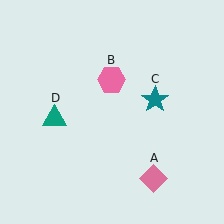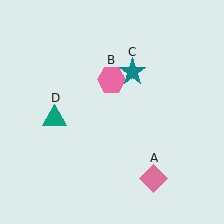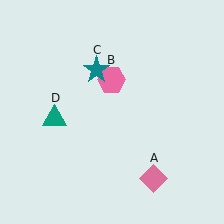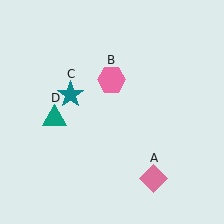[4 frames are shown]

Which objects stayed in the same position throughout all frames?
Pink diamond (object A) and pink hexagon (object B) and teal triangle (object D) remained stationary.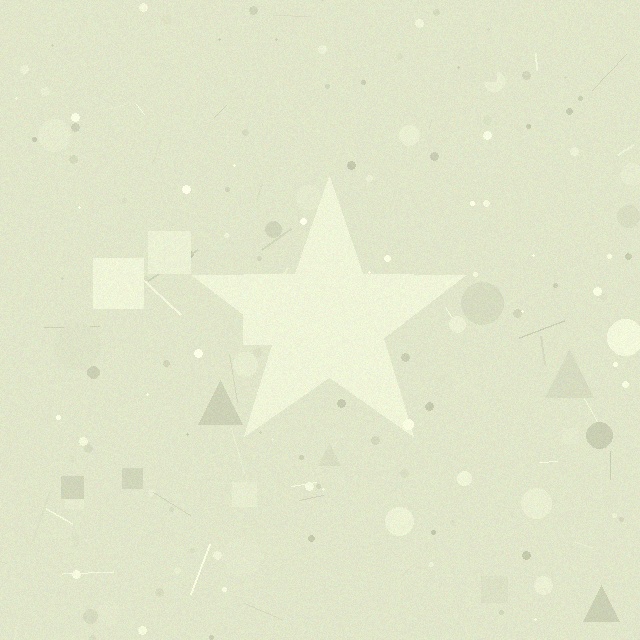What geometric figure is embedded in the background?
A star is embedded in the background.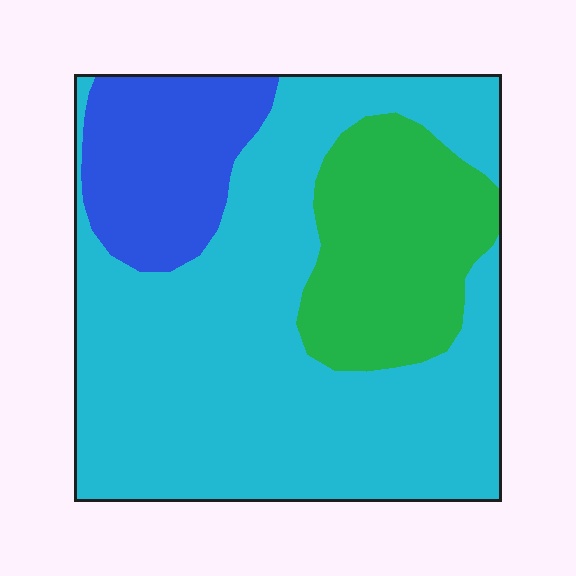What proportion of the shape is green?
Green covers about 20% of the shape.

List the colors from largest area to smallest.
From largest to smallest: cyan, green, blue.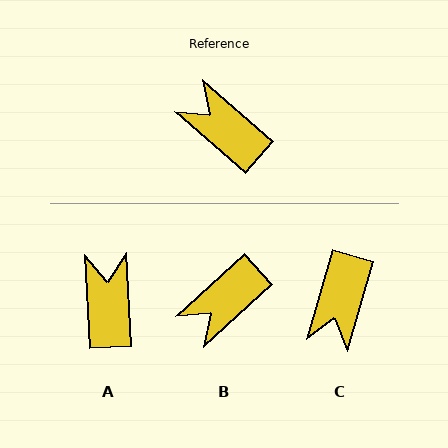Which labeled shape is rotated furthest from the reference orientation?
C, about 115 degrees away.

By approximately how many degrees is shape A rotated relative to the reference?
Approximately 46 degrees clockwise.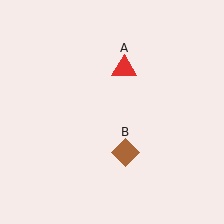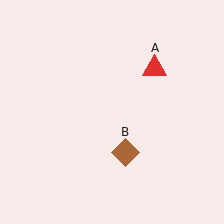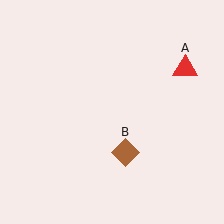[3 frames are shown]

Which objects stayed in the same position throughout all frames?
Brown diamond (object B) remained stationary.